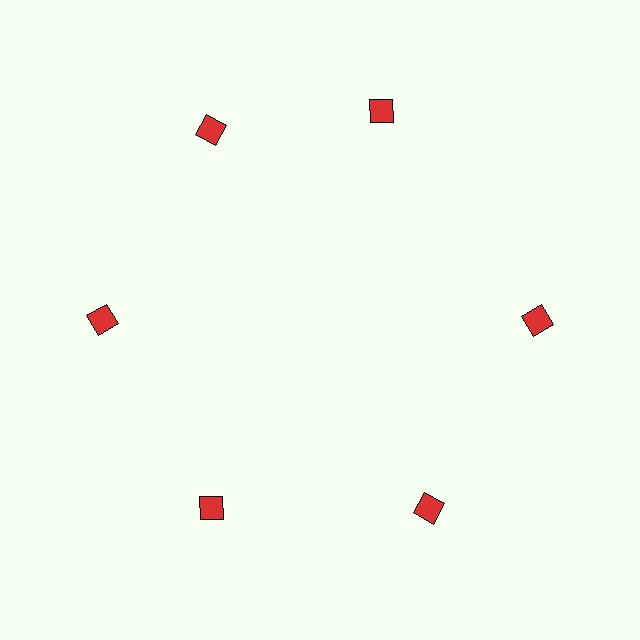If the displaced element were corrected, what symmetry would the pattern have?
It would have 6-fold rotational symmetry — the pattern would map onto itself every 60 degrees.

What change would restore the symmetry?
The symmetry would be restored by rotating it back into even spacing with its neighbors so that all 6 squares sit at equal angles and equal distance from the center.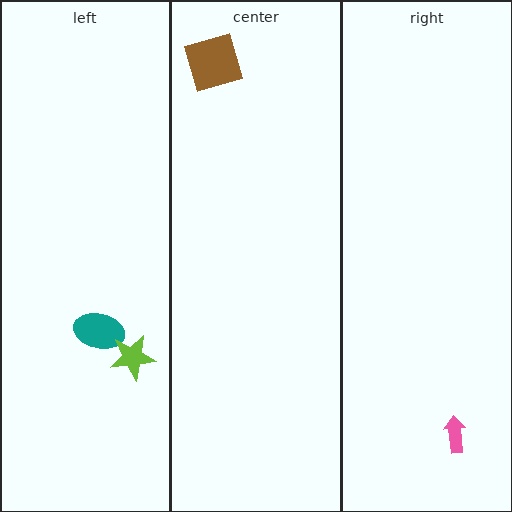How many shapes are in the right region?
1.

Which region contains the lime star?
The left region.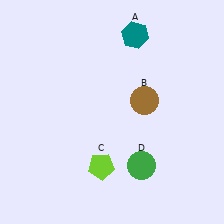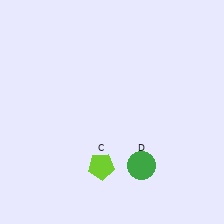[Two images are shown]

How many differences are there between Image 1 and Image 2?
There are 2 differences between the two images.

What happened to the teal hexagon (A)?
The teal hexagon (A) was removed in Image 2. It was in the top-right area of Image 1.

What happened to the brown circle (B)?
The brown circle (B) was removed in Image 2. It was in the top-right area of Image 1.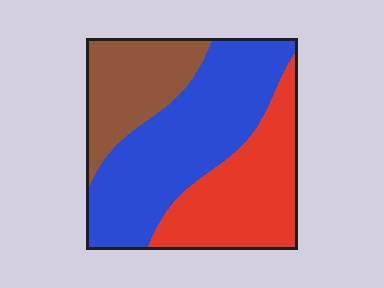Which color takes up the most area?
Blue, at roughly 45%.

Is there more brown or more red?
Red.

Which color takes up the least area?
Brown, at roughly 25%.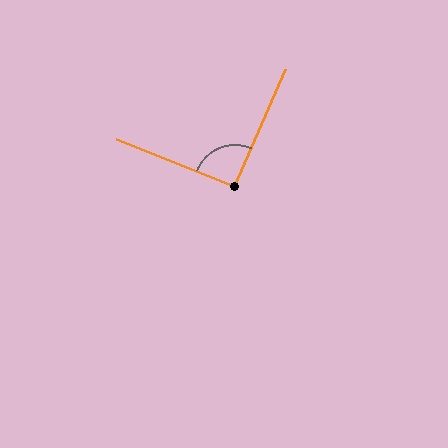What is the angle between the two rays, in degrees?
Approximately 92 degrees.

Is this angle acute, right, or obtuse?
It is approximately a right angle.